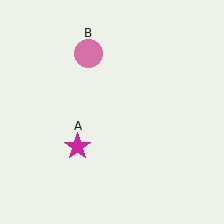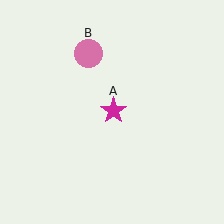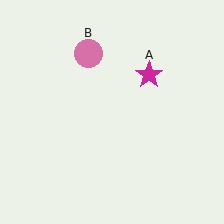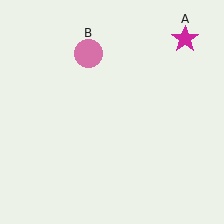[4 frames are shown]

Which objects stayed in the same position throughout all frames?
Pink circle (object B) remained stationary.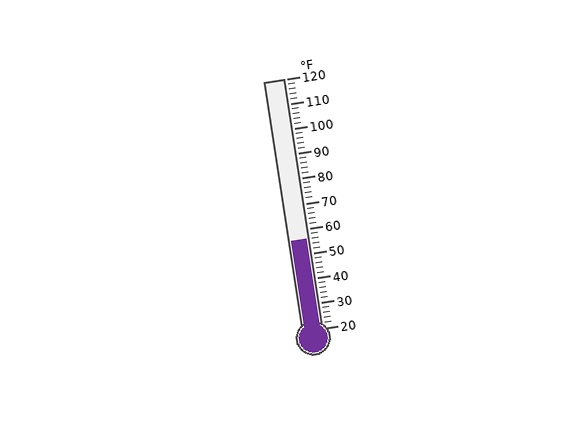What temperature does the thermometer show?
The thermometer shows approximately 56°F.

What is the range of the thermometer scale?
The thermometer scale ranges from 20°F to 120°F.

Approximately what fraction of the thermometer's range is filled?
The thermometer is filled to approximately 35% of its range.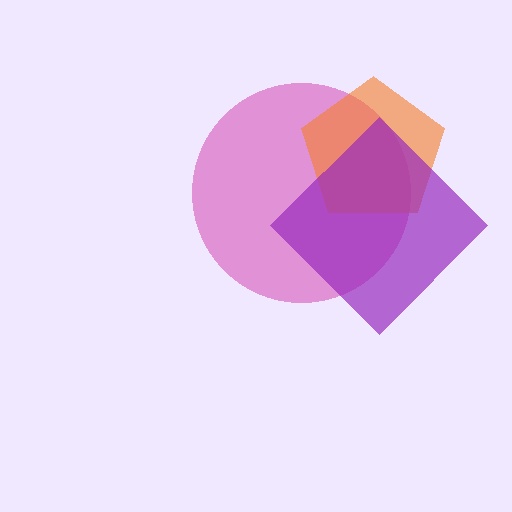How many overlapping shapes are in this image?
There are 3 overlapping shapes in the image.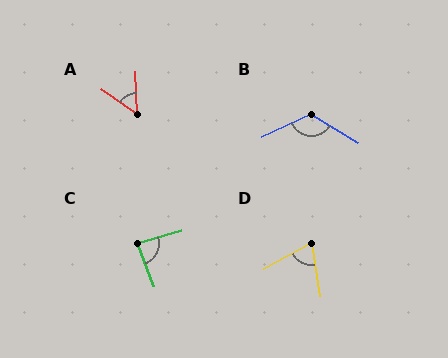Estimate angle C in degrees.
Approximately 85 degrees.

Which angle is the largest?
B, at approximately 124 degrees.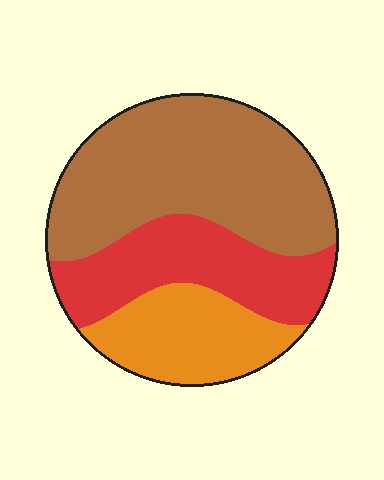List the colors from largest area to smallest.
From largest to smallest: brown, red, orange.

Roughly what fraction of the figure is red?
Red takes up between a quarter and a half of the figure.